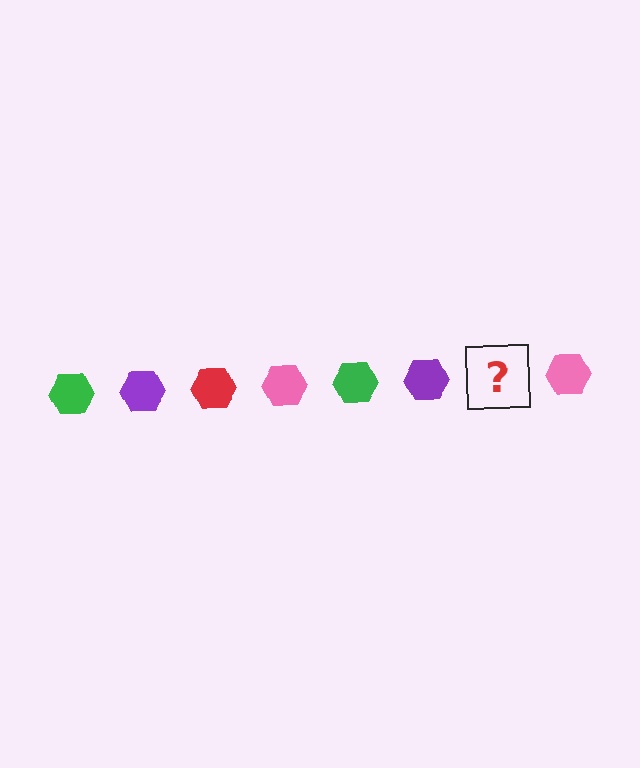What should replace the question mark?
The question mark should be replaced with a red hexagon.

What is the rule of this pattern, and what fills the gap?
The rule is that the pattern cycles through green, purple, red, pink hexagons. The gap should be filled with a red hexagon.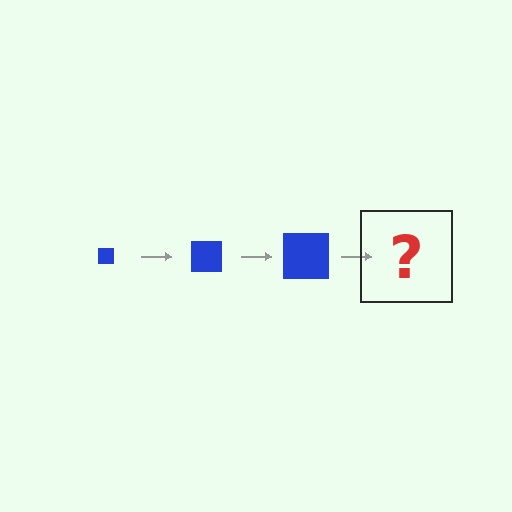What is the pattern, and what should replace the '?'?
The pattern is that the square gets progressively larger each step. The '?' should be a blue square, larger than the previous one.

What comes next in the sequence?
The next element should be a blue square, larger than the previous one.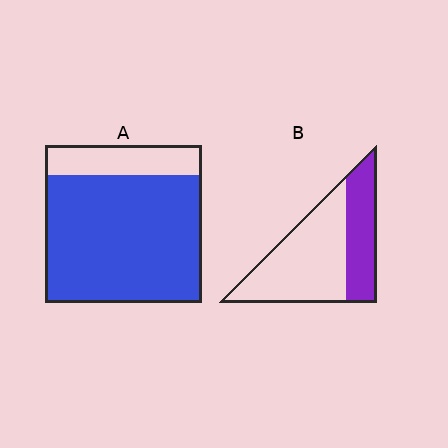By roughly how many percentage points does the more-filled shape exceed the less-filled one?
By roughly 45 percentage points (A over B).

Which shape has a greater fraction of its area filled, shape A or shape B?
Shape A.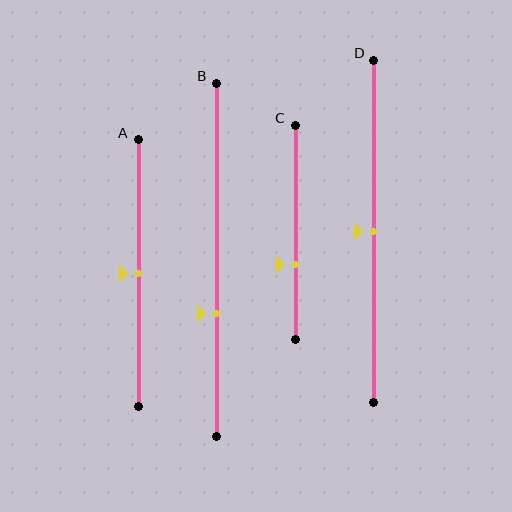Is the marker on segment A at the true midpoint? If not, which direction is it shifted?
Yes, the marker on segment A is at the true midpoint.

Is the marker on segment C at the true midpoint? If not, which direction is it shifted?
No, the marker on segment C is shifted downward by about 15% of the segment length.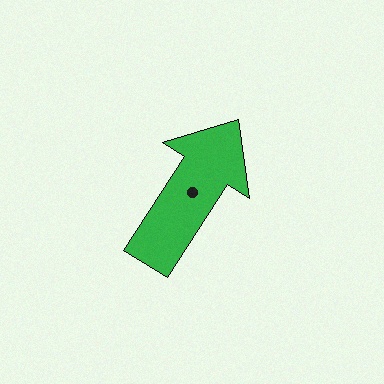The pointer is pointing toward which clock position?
Roughly 1 o'clock.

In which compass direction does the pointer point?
Northeast.